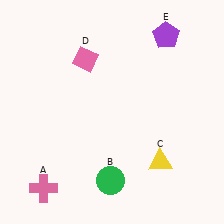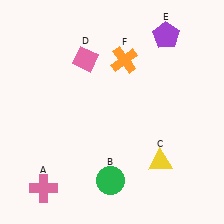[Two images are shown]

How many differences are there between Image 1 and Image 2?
There is 1 difference between the two images.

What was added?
An orange cross (F) was added in Image 2.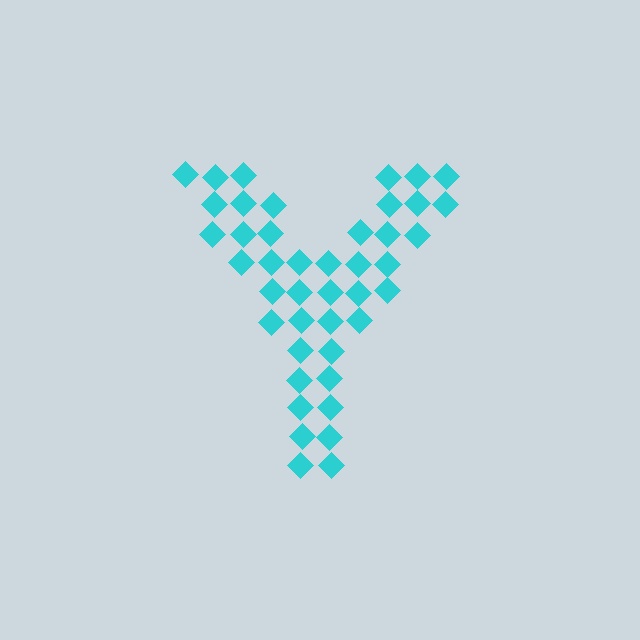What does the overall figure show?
The overall figure shows the letter Y.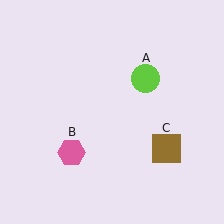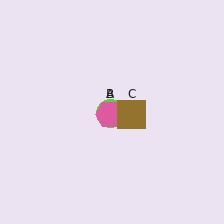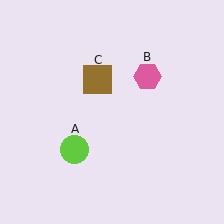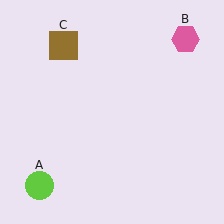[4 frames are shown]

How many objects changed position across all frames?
3 objects changed position: lime circle (object A), pink hexagon (object B), brown square (object C).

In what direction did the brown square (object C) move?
The brown square (object C) moved up and to the left.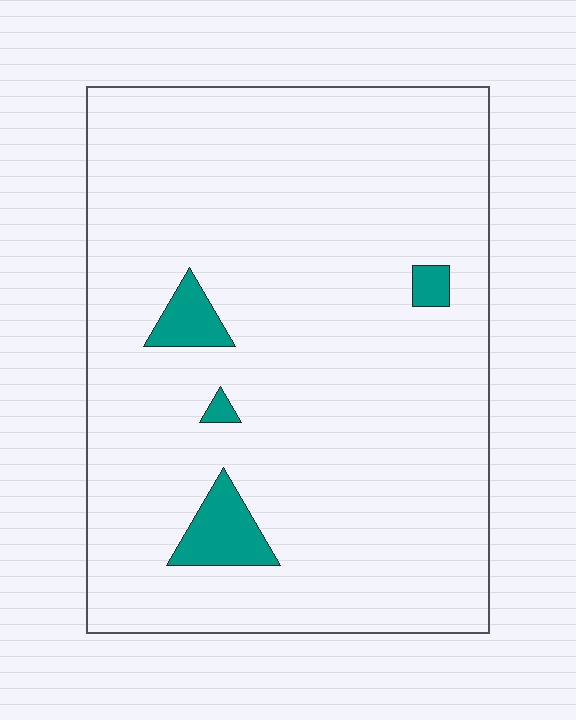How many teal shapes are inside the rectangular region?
4.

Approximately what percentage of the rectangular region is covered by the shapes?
Approximately 5%.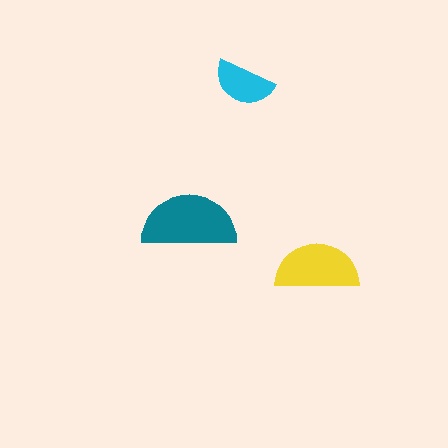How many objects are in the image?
There are 3 objects in the image.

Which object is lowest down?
The yellow semicircle is bottommost.